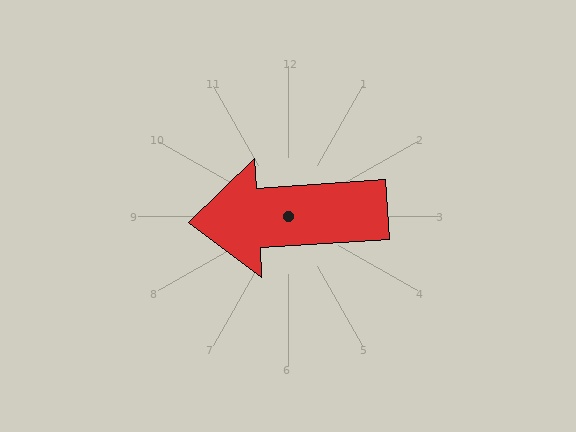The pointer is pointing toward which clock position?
Roughly 9 o'clock.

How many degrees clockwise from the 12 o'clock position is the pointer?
Approximately 266 degrees.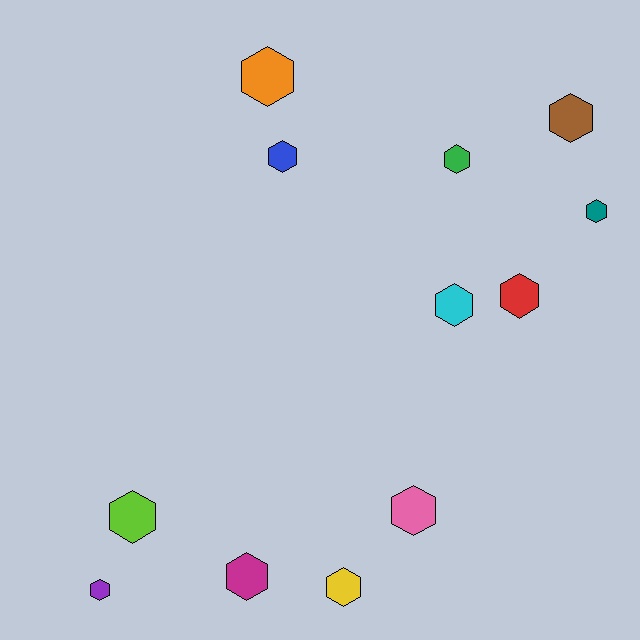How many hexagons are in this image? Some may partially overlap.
There are 12 hexagons.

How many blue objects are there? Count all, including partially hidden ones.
There is 1 blue object.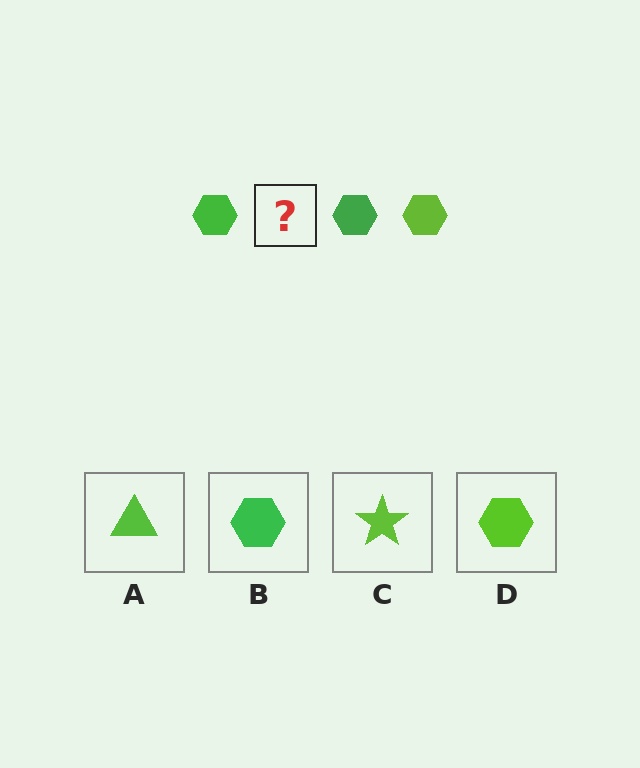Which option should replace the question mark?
Option D.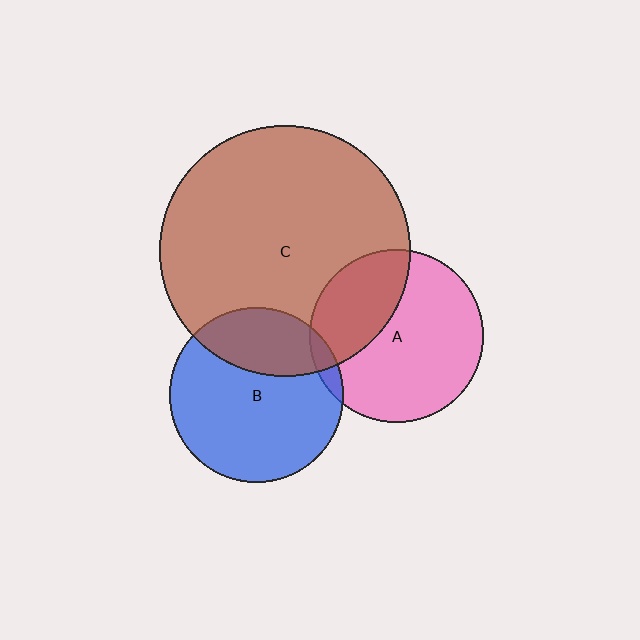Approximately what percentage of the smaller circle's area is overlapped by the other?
Approximately 5%.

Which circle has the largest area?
Circle C (brown).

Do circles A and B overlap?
Yes.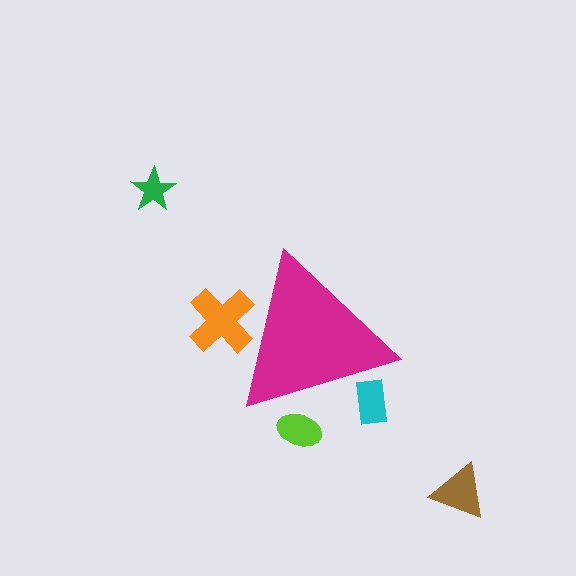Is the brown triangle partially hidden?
No, the brown triangle is fully visible.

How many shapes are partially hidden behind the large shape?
3 shapes are partially hidden.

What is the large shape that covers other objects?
A magenta triangle.